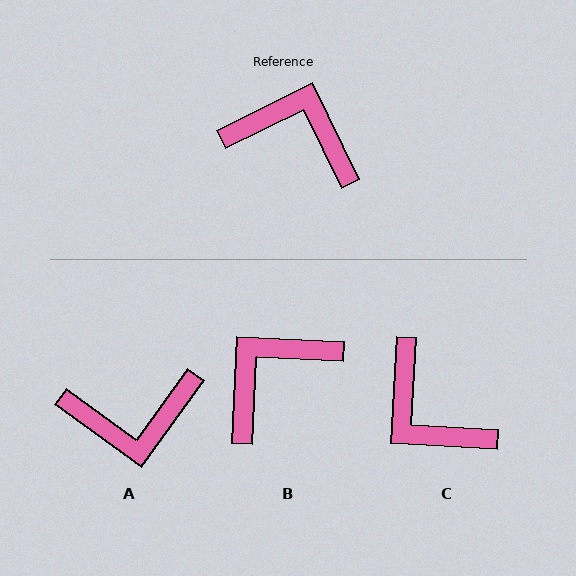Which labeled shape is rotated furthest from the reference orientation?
A, about 152 degrees away.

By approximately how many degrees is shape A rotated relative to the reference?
Approximately 152 degrees clockwise.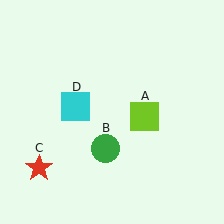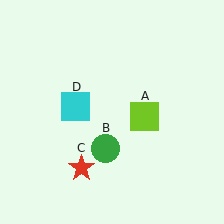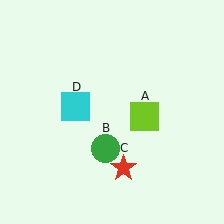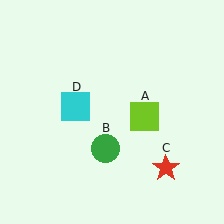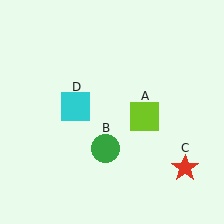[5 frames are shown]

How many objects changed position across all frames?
1 object changed position: red star (object C).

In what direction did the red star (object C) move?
The red star (object C) moved right.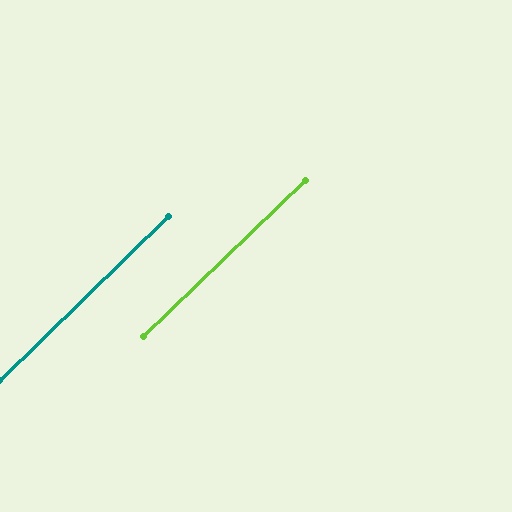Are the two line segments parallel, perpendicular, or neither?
Parallel — their directions differ by only 0.3°.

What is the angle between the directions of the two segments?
Approximately 0 degrees.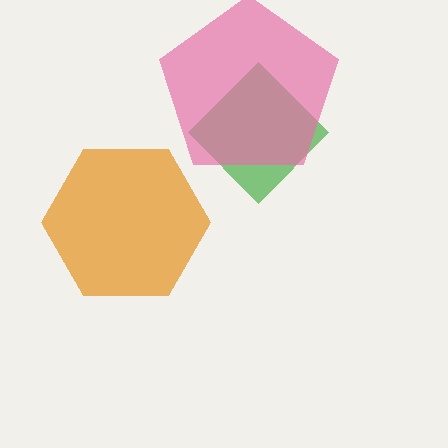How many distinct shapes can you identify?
There are 3 distinct shapes: a green diamond, a pink pentagon, an orange hexagon.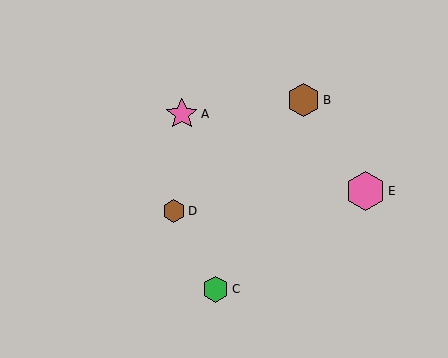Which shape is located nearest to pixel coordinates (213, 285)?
The green hexagon (labeled C) at (216, 289) is nearest to that location.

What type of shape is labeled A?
Shape A is a pink star.